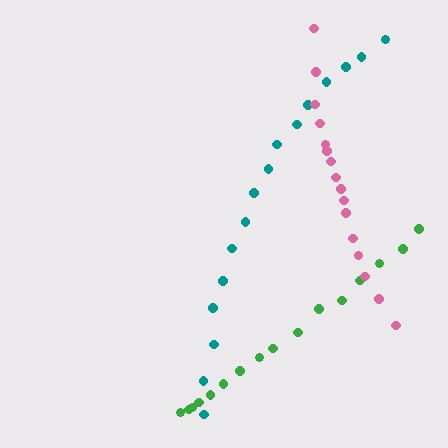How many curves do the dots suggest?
There are 3 distinct paths.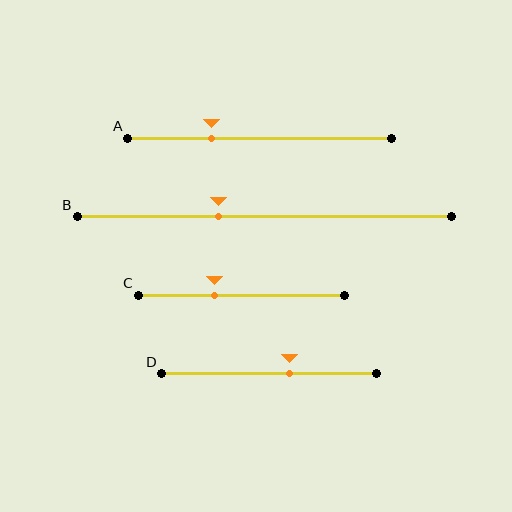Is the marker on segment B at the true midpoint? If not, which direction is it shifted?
No, the marker on segment B is shifted to the left by about 12% of the segment length.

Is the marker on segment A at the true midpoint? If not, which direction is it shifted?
No, the marker on segment A is shifted to the left by about 18% of the segment length.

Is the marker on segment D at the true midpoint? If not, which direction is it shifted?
No, the marker on segment D is shifted to the right by about 10% of the segment length.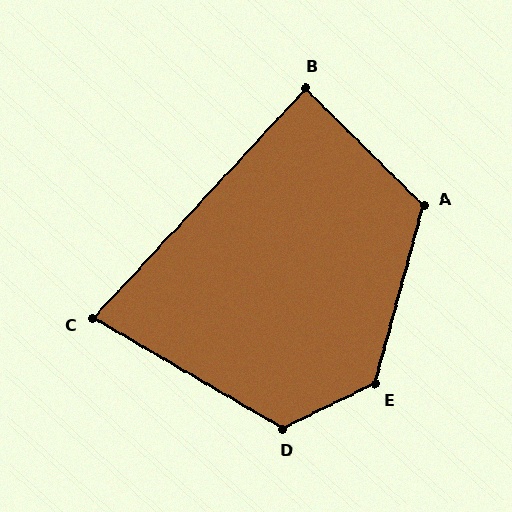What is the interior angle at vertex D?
Approximately 124 degrees (obtuse).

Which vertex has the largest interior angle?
E, at approximately 131 degrees.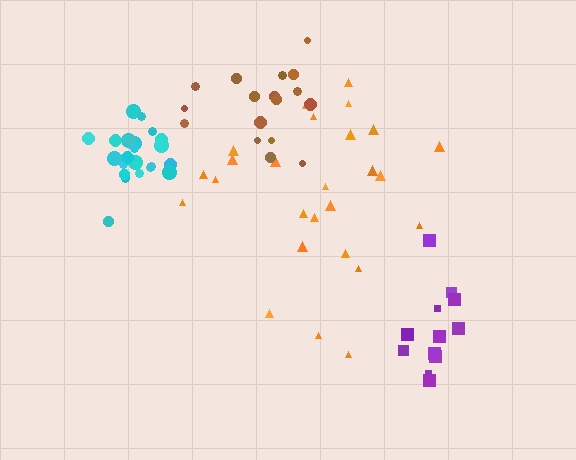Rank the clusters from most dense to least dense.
cyan, brown, purple, orange.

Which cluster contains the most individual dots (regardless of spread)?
Orange (26).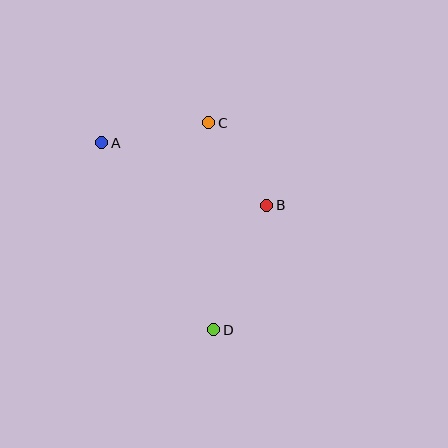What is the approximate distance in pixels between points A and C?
The distance between A and C is approximately 109 pixels.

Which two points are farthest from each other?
Points A and D are farthest from each other.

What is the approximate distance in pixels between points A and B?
The distance between A and B is approximately 177 pixels.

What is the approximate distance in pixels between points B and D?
The distance between B and D is approximately 135 pixels.